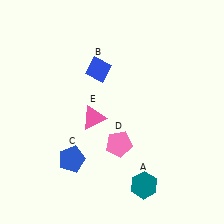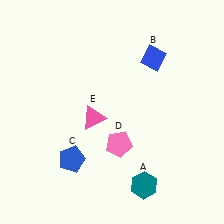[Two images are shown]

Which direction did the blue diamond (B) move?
The blue diamond (B) moved right.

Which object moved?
The blue diamond (B) moved right.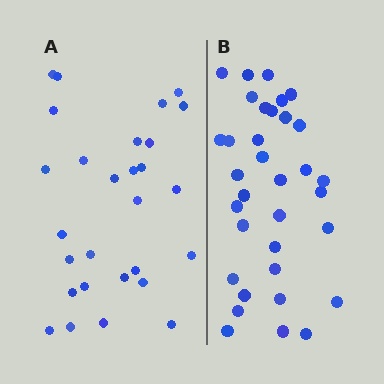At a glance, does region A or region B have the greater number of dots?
Region B (the right region) has more dots.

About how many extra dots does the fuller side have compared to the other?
Region B has about 6 more dots than region A.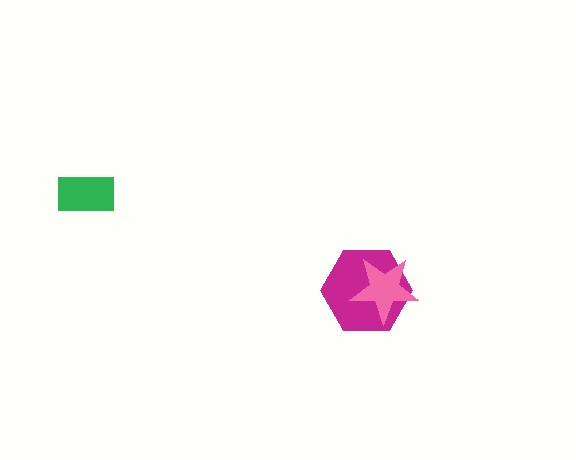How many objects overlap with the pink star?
1 object overlaps with the pink star.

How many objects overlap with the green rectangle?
0 objects overlap with the green rectangle.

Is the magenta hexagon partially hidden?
Yes, it is partially covered by another shape.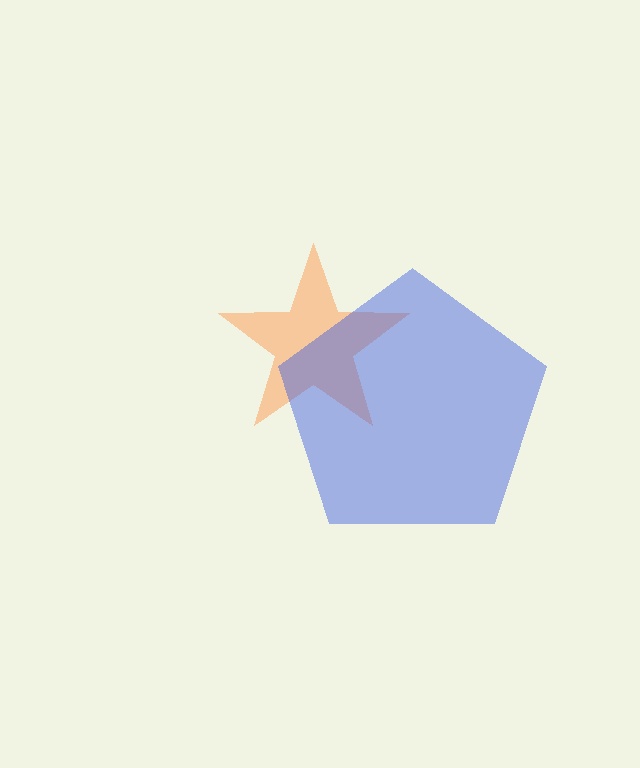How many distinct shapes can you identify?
There are 2 distinct shapes: an orange star, a blue pentagon.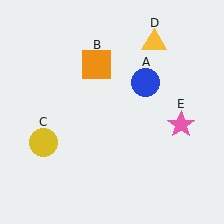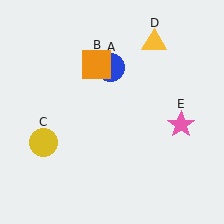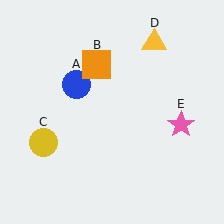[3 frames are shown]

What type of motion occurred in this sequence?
The blue circle (object A) rotated counterclockwise around the center of the scene.